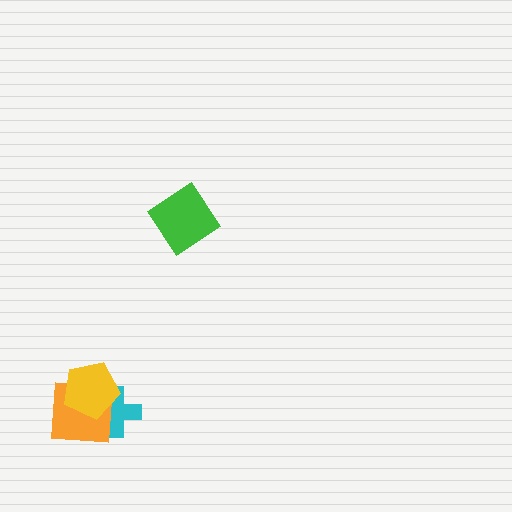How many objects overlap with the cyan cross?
2 objects overlap with the cyan cross.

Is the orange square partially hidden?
Yes, it is partially covered by another shape.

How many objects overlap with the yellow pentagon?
2 objects overlap with the yellow pentagon.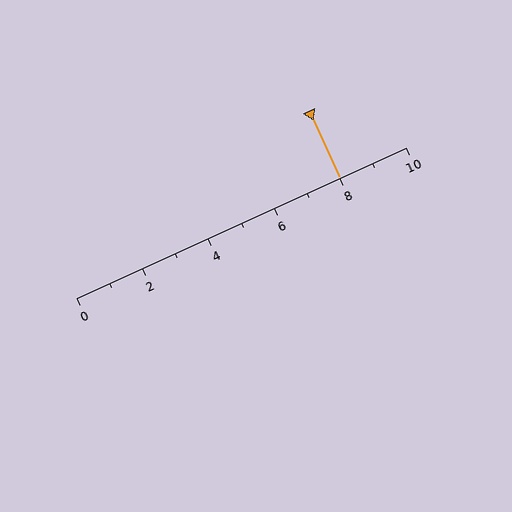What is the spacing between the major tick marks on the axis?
The major ticks are spaced 2 apart.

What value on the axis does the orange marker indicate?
The marker indicates approximately 8.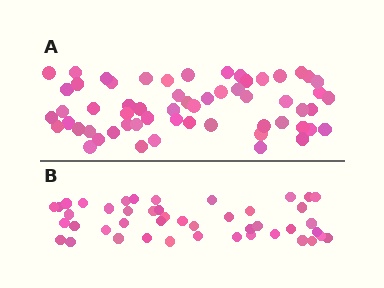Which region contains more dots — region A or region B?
Region A (the top region) has more dots.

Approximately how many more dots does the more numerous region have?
Region A has approximately 15 more dots than region B.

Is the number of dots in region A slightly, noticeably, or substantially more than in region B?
Region A has noticeably more, but not dramatically so. The ratio is roughly 1.3 to 1.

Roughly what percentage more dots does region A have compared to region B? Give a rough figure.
About 30% more.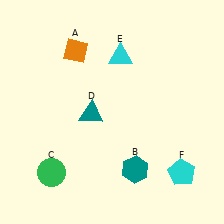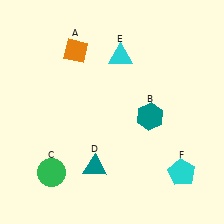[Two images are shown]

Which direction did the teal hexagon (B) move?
The teal hexagon (B) moved up.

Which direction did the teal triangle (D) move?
The teal triangle (D) moved down.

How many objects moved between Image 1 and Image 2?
2 objects moved between the two images.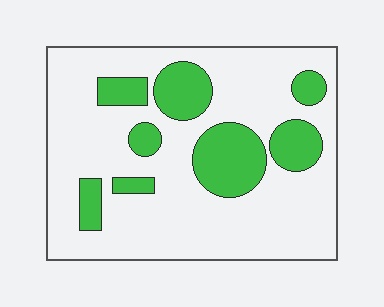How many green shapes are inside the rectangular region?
8.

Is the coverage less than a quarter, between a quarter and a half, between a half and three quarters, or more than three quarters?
Less than a quarter.